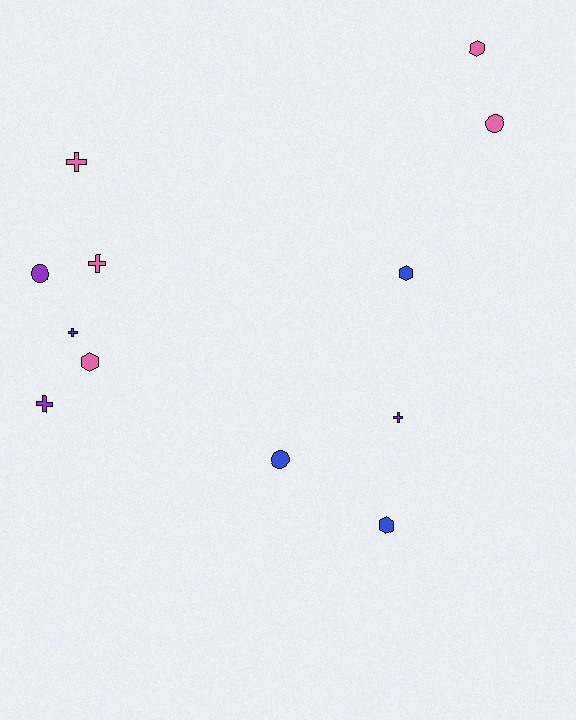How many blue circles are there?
There is 1 blue circle.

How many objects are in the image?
There are 12 objects.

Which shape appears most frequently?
Cross, with 5 objects.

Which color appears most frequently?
Pink, with 5 objects.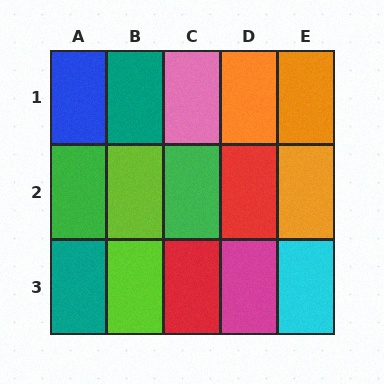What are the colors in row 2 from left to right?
Green, lime, green, red, orange.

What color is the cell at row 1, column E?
Orange.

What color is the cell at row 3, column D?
Magenta.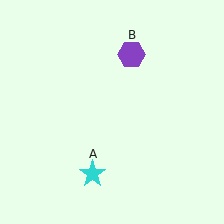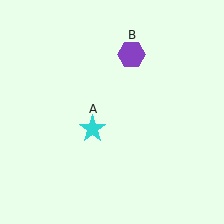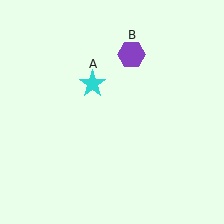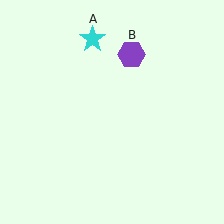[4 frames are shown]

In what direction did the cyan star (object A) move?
The cyan star (object A) moved up.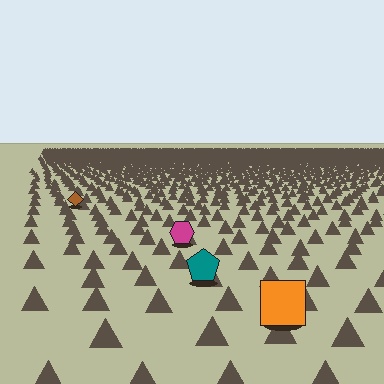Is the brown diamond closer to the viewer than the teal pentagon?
No. The teal pentagon is closer — you can tell from the texture gradient: the ground texture is coarser near it.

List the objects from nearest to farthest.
From nearest to farthest: the orange square, the teal pentagon, the magenta hexagon, the brown diamond.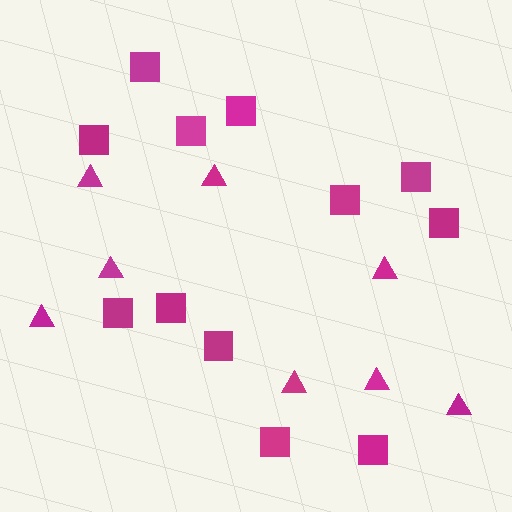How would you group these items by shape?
There are 2 groups: one group of squares (12) and one group of triangles (8).